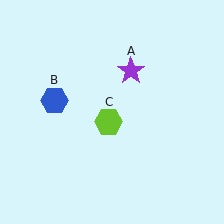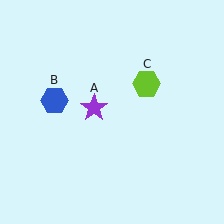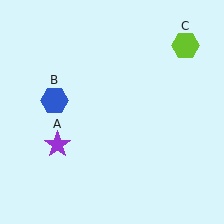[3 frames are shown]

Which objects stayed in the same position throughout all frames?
Blue hexagon (object B) remained stationary.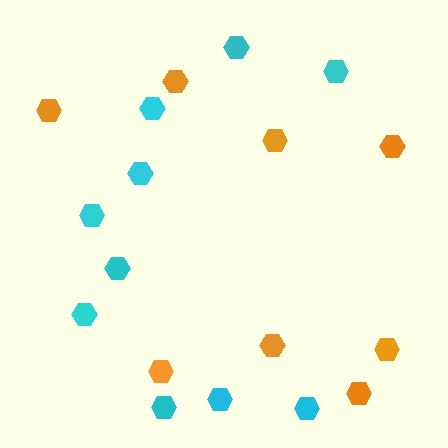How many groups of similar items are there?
There are 2 groups: one group of cyan hexagons (10) and one group of orange hexagons (8).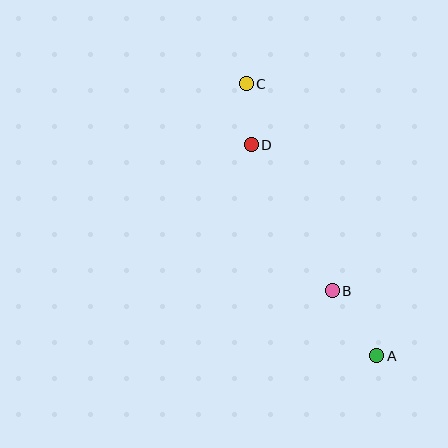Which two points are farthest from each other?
Points A and C are farthest from each other.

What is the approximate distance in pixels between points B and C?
The distance between B and C is approximately 225 pixels.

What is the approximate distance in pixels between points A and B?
The distance between A and B is approximately 79 pixels.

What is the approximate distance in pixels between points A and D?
The distance between A and D is approximately 246 pixels.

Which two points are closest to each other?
Points C and D are closest to each other.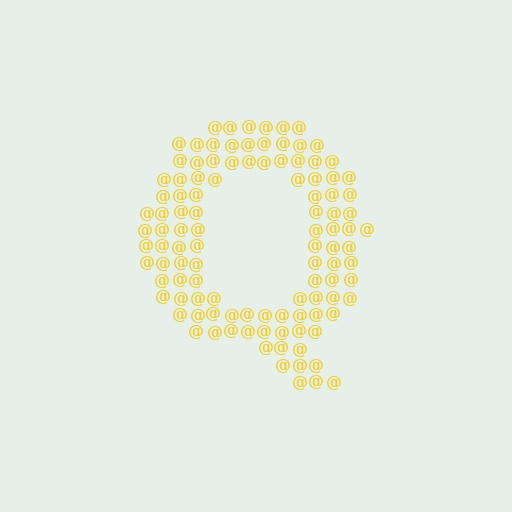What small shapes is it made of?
It is made of small at signs.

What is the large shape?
The large shape is the letter Q.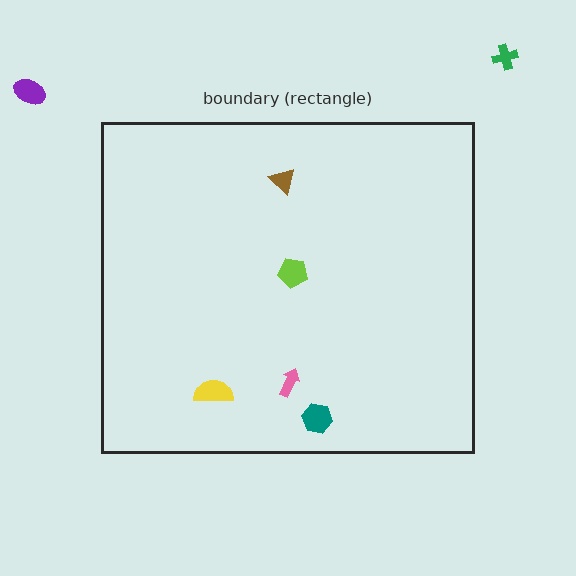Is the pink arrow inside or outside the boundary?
Inside.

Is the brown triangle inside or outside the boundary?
Inside.